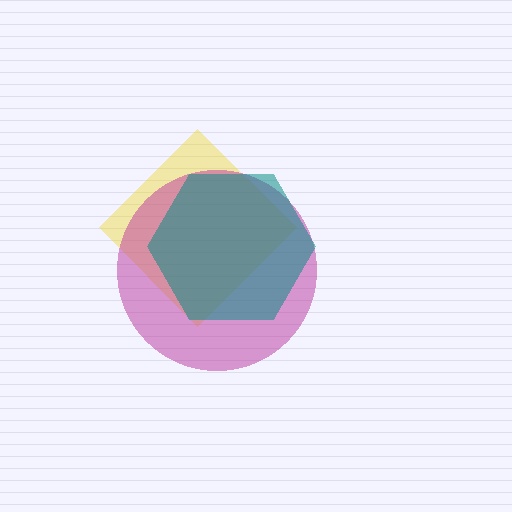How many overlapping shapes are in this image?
There are 3 overlapping shapes in the image.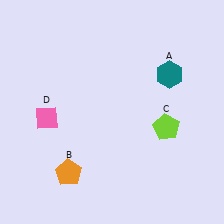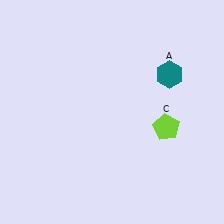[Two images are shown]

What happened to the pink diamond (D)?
The pink diamond (D) was removed in Image 2. It was in the bottom-left area of Image 1.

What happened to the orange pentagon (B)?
The orange pentagon (B) was removed in Image 2. It was in the bottom-left area of Image 1.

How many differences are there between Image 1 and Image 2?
There are 2 differences between the two images.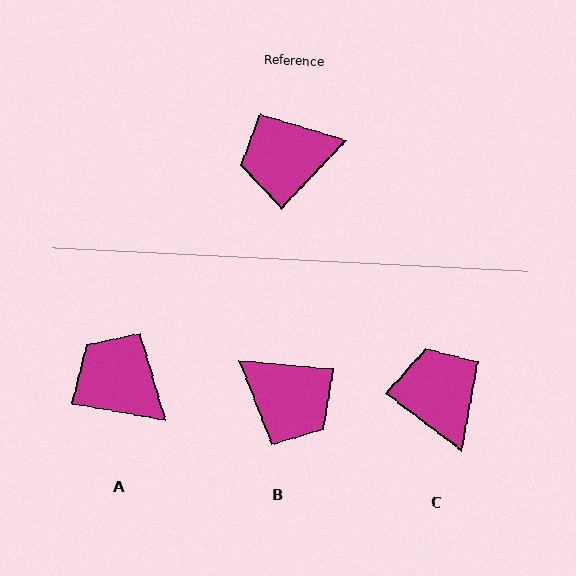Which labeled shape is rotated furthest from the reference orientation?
B, about 128 degrees away.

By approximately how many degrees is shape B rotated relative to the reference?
Approximately 128 degrees counter-clockwise.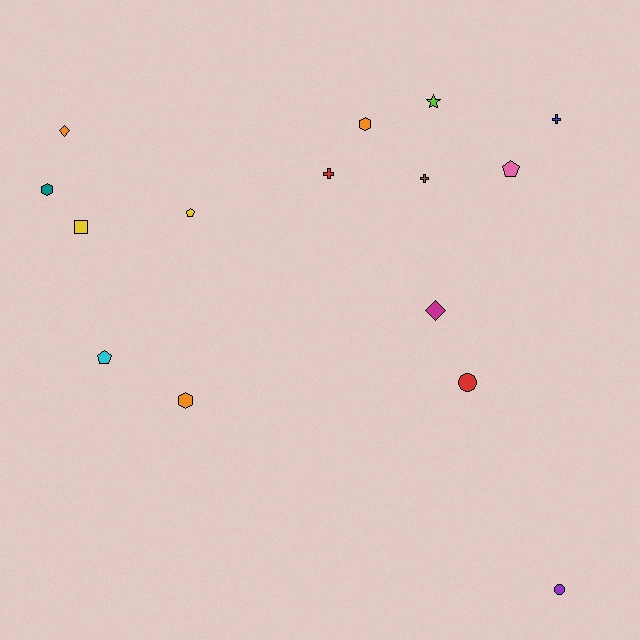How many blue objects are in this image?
There is 1 blue object.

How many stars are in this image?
There is 1 star.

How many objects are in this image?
There are 15 objects.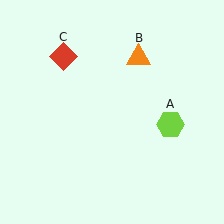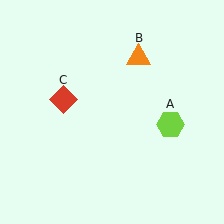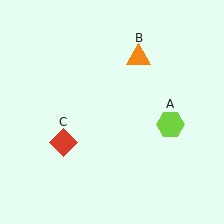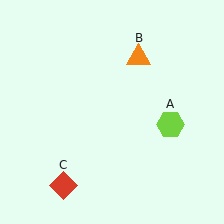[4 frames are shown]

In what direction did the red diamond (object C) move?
The red diamond (object C) moved down.